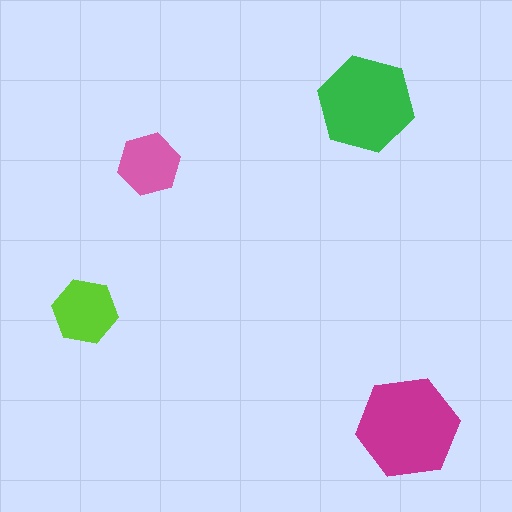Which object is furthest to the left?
The lime hexagon is leftmost.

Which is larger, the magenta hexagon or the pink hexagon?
The magenta one.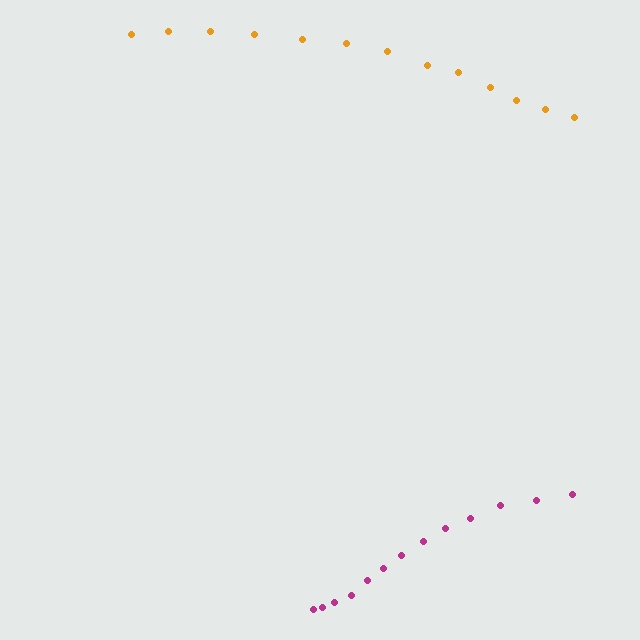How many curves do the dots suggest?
There are 2 distinct paths.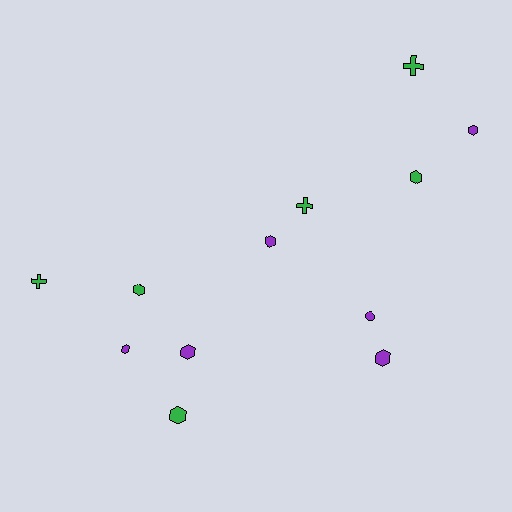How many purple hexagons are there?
There are 5 purple hexagons.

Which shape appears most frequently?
Hexagon, with 8 objects.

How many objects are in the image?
There are 12 objects.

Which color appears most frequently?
Purple, with 6 objects.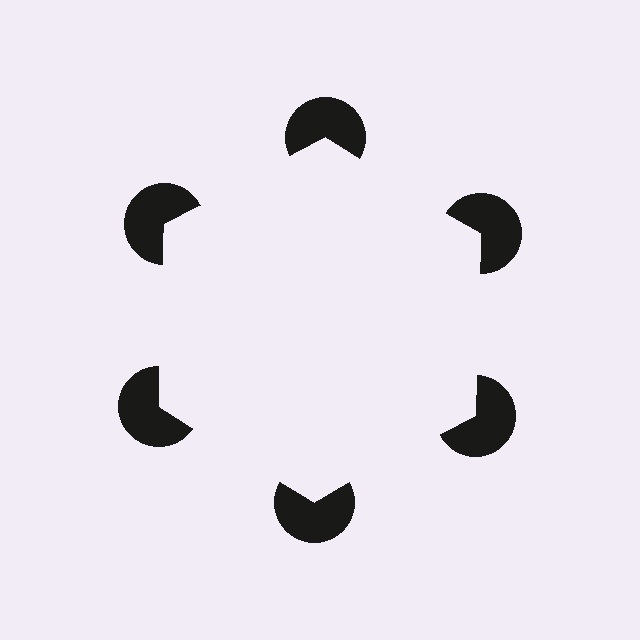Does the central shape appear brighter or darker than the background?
It typically appears slightly brighter than the background, even though no actual brightness change is drawn.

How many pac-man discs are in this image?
There are 6 — one at each vertex of the illusory hexagon.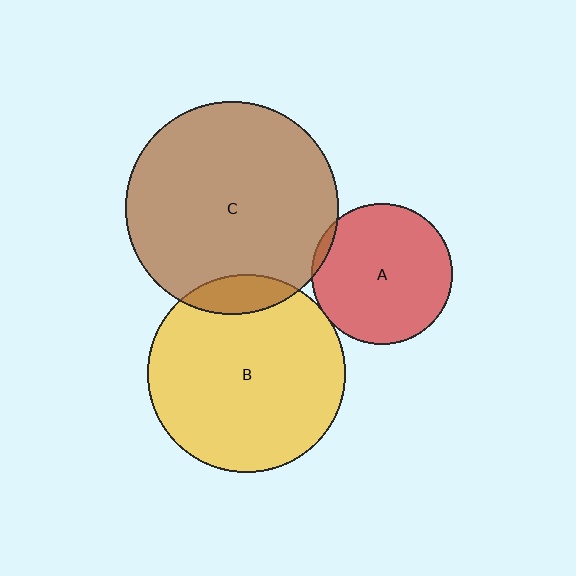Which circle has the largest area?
Circle C (brown).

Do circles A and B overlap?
Yes.